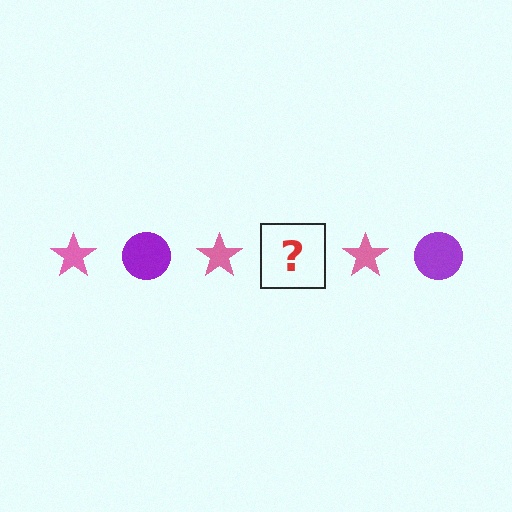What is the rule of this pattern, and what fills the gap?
The rule is that the pattern alternates between pink star and purple circle. The gap should be filled with a purple circle.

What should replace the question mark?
The question mark should be replaced with a purple circle.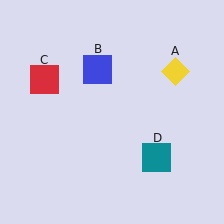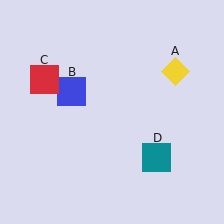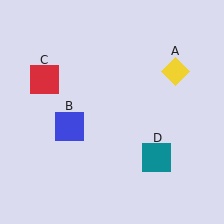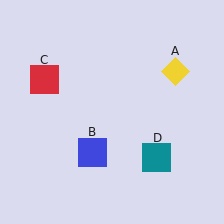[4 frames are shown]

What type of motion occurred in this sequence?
The blue square (object B) rotated counterclockwise around the center of the scene.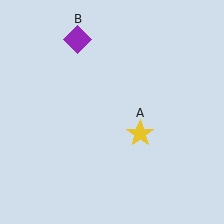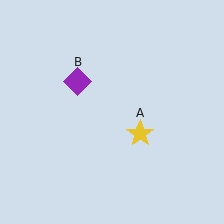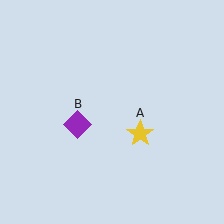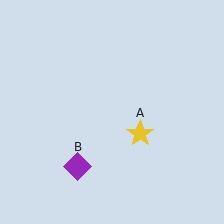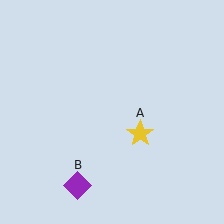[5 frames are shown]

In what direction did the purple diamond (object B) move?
The purple diamond (object B) moved down.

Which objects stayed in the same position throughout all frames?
Yellow star (object A) remained stationary.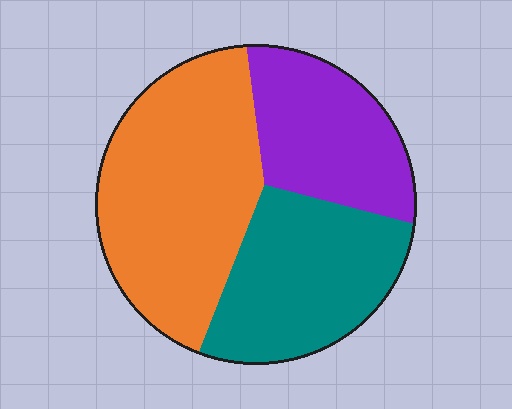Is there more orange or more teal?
Orange.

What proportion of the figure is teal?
Teal covers roughly 30% of the figure.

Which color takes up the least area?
Purple, at roughly 25%.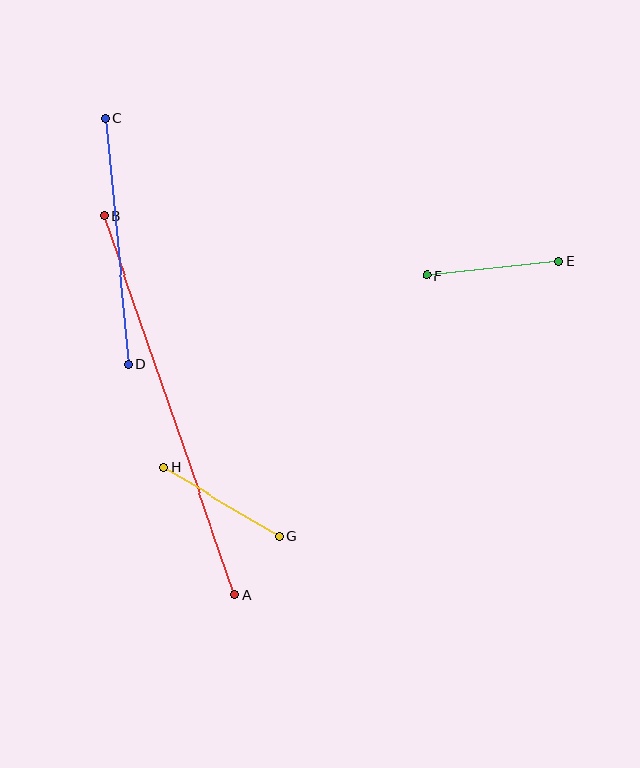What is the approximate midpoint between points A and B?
The midpoint is at approximately (169, 405) pixels.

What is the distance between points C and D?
The distance is approximately 247 pixels.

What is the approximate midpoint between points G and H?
The midpoint is at approximately (221, 502) pixels.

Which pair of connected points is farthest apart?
Points A and B are farthest apart.